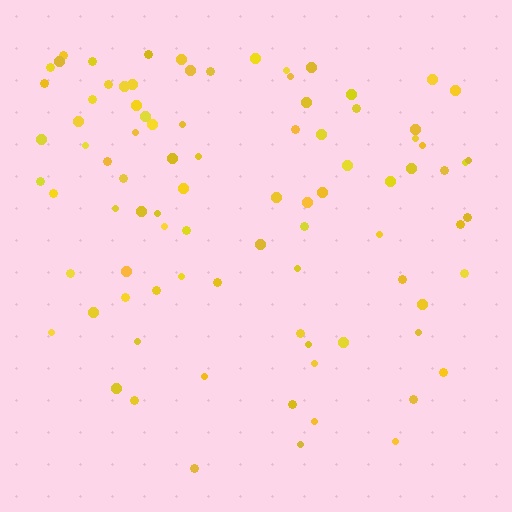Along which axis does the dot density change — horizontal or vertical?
Vertical.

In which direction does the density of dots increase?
From bottom to top, with the top side densest.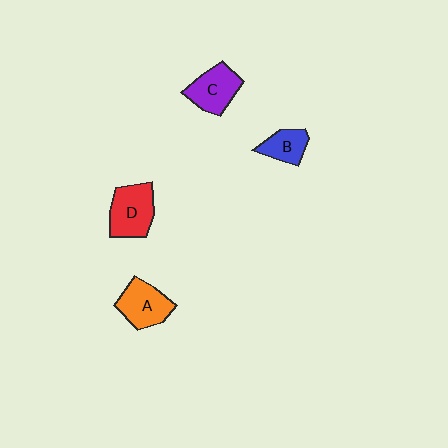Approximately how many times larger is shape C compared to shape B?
Approximately 1.4 times.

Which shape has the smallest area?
Shape B (blue).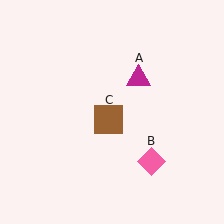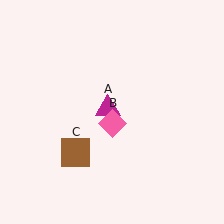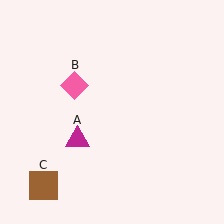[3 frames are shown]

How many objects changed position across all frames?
3 objects changed position: magenta triangle (object A), pink diamond (object B), brown square (object C).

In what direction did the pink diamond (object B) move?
The pink diamond (object B) moved up and to the left.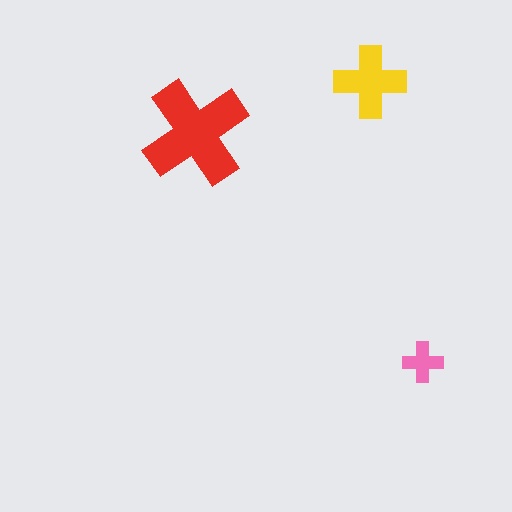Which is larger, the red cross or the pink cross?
The red one.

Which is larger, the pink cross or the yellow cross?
The yellow one.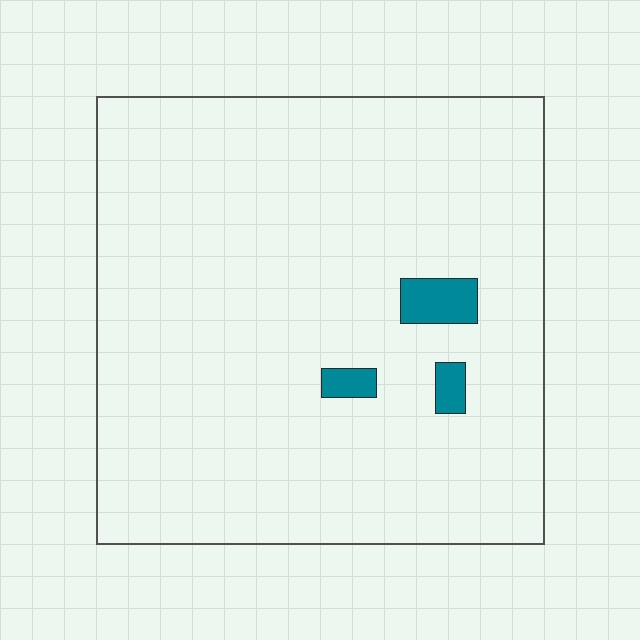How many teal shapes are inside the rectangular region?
3.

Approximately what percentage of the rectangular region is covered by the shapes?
Approximately 5%.